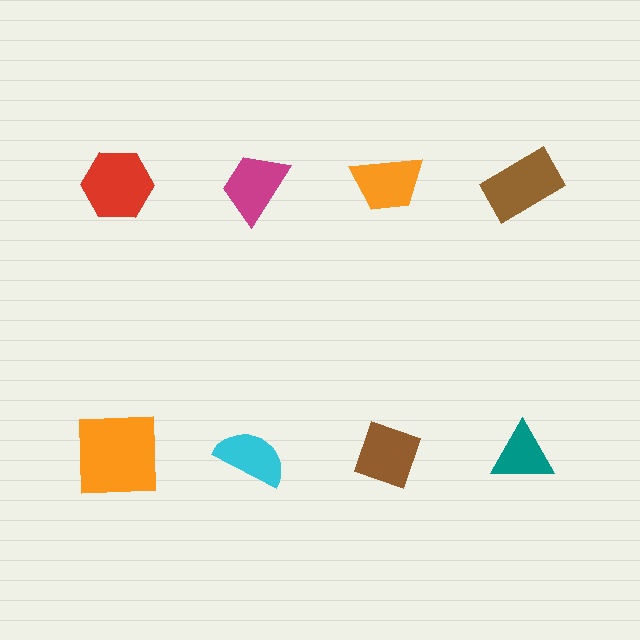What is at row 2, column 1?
An orange square.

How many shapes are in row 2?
4 shapes.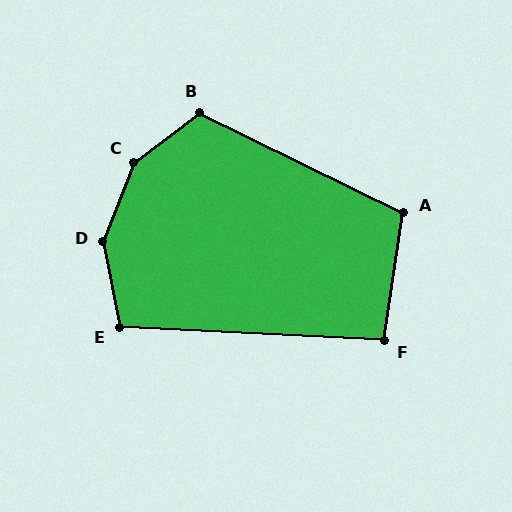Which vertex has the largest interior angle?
C, at approximately 149 degrees.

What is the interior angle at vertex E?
Approximately 104 degrees (obtuse).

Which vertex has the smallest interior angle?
F, at approximately 96 degrees.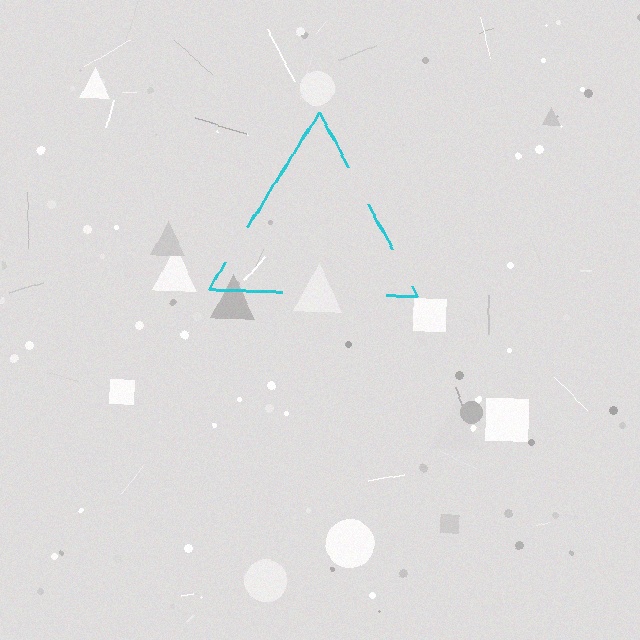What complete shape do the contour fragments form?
The contour fragments form a triangle.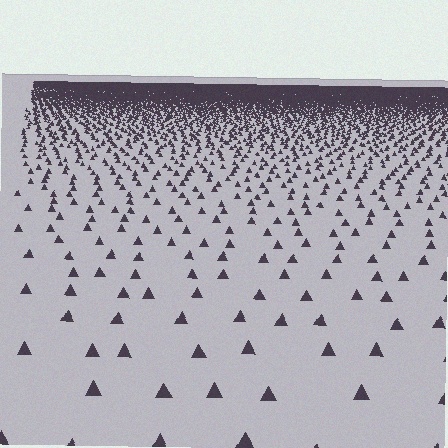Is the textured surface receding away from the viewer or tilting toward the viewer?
The surface is receding away from the viewer. Texture elements get smaller and denser toward the top.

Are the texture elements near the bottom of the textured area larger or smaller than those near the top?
Larger. Near the bottom, elements are closer to the viewer and appear at a bigger on-screen size.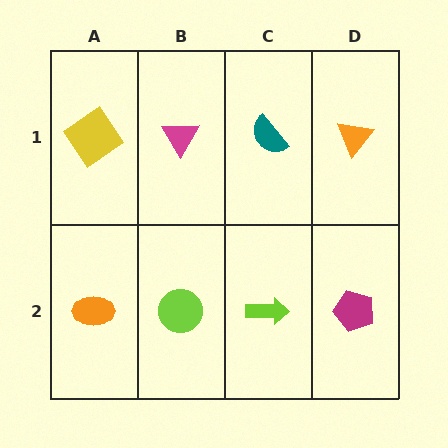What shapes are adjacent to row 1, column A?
An orange ellipse (row 2, column A), a magenta triangle (row 1, column B).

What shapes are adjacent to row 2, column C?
A teal semicircle (row 1, column C), a lime circle (row 2, column B), a magenta pentagon (row 2, column D).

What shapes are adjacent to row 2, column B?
A magenta triangle (row 1, column B), an orange ellipse (row 2, column A), a lime arrow (row 2, column C).